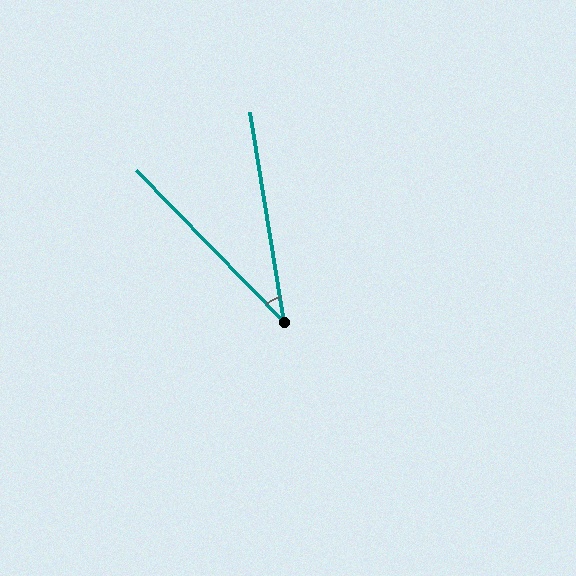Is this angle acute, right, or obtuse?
It is acute.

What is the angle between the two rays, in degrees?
Approximately 35 degrees.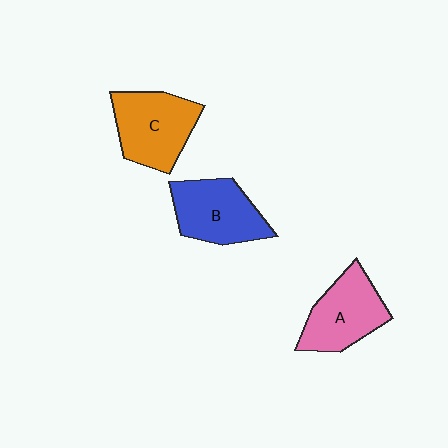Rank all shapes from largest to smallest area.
From largest to smallest: C (orange), B (blue), A (pink).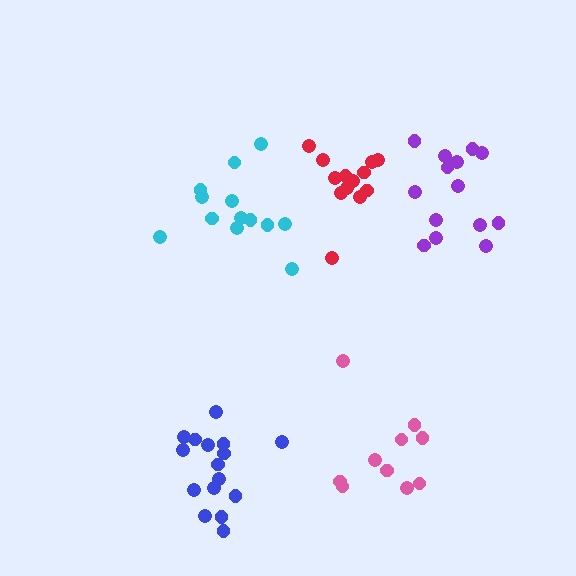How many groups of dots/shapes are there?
There are 5 groups.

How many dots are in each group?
Group 1: 10 dots, Group 2: 13 dots, Group 3: 13 dots, Group 4: 16 dots, Group 5: 14 dots (66 total).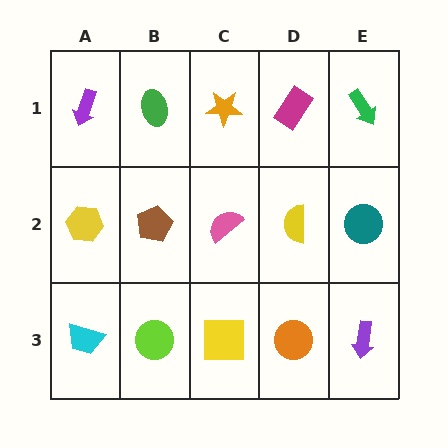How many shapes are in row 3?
5 shapes.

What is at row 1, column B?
A green ellipse.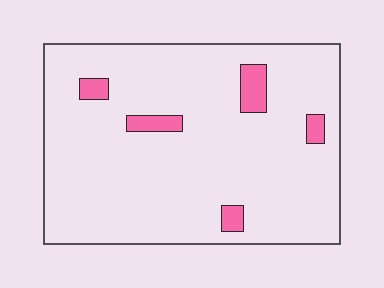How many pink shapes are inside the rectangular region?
5.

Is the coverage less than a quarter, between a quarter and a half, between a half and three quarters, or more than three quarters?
Less than a quarter.